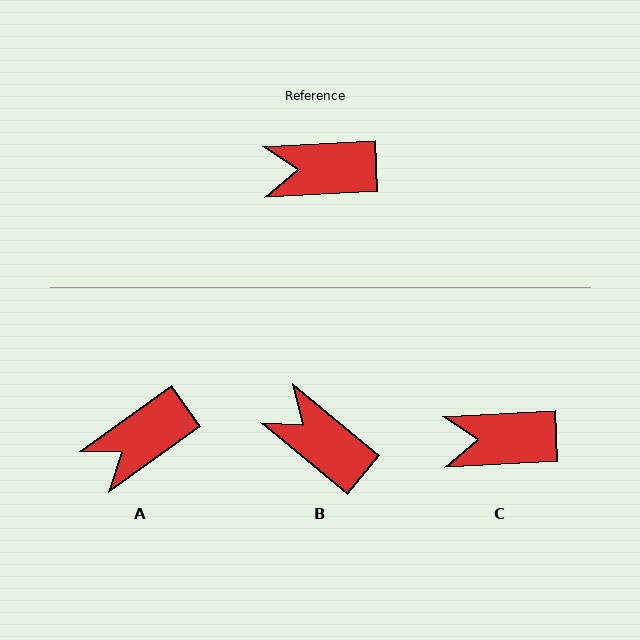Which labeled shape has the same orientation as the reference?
C.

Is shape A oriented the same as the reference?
No, it is off by about 33 degrees.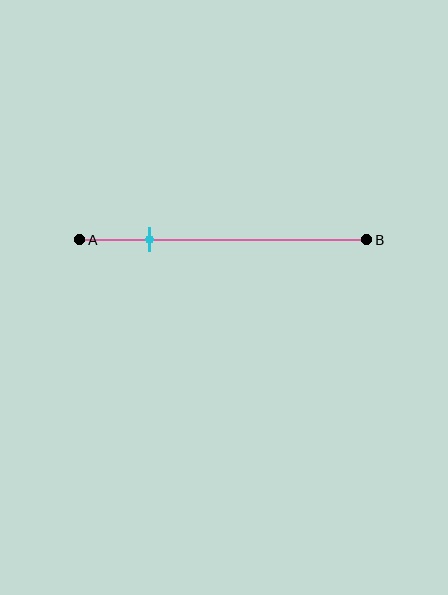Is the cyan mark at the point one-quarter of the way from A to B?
Yes, the mark is approximately at the one-quarter point.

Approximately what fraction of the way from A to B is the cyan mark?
The cyan mark is approximately 25% of the way from A to B.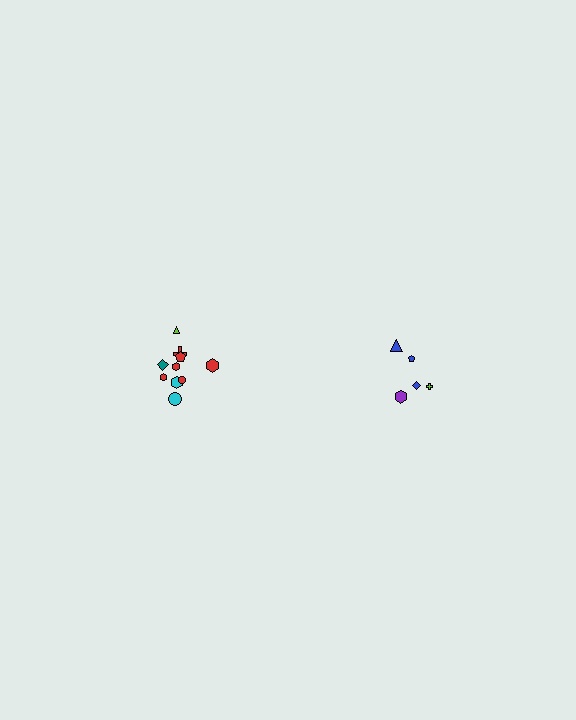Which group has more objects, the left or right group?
The left group.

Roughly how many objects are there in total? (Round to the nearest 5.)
Roughly 15 objects in total.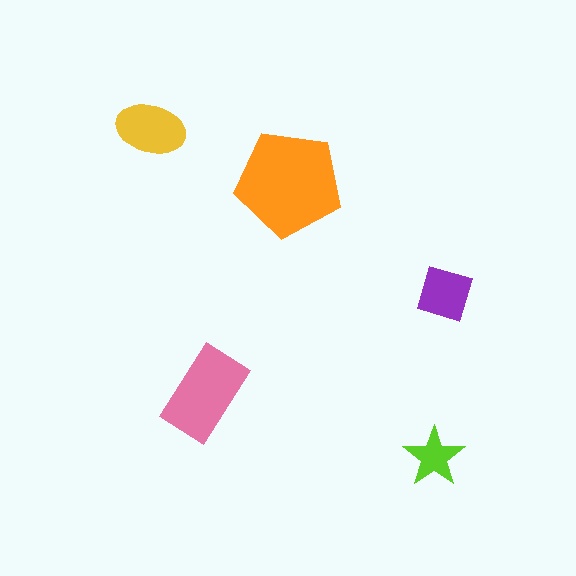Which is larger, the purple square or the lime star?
The purple square.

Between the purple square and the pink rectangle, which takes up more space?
The pink rectangle.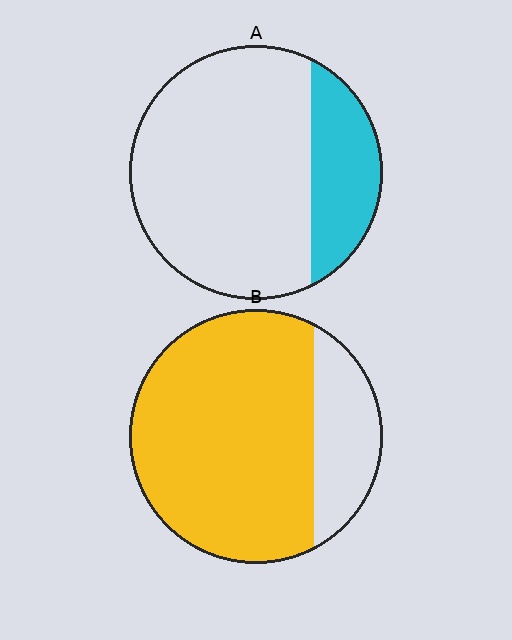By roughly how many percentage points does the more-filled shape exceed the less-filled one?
By roughly 55 percentage points (B over A).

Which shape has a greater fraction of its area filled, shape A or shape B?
Shape B.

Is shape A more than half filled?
No.